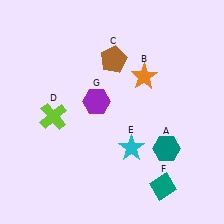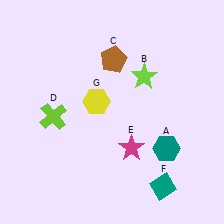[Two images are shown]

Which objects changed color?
B changed from orange to lime. E changed from cyan to magenta. G changed from purple to yellow.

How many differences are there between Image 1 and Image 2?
There are 3 differences between the two images.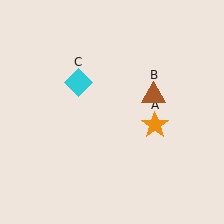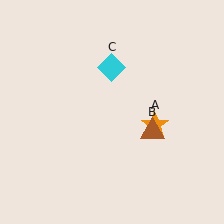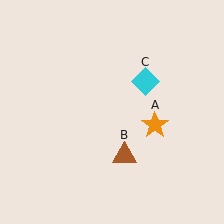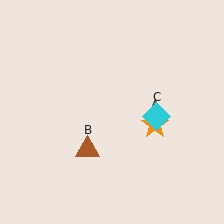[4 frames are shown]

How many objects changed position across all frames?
2 objects changed position: brown triangle (object B), cyan diamond (object C).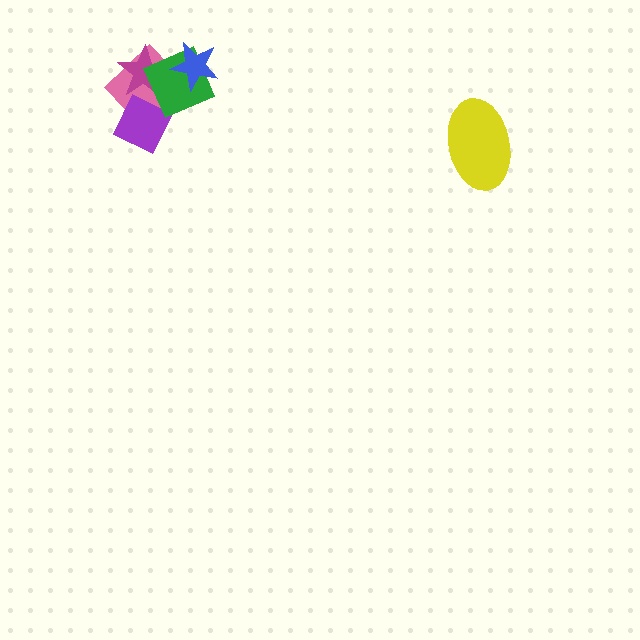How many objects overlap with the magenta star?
3 objects overlap with the magenta star.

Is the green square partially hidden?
Yes, it is partially covered by another shape.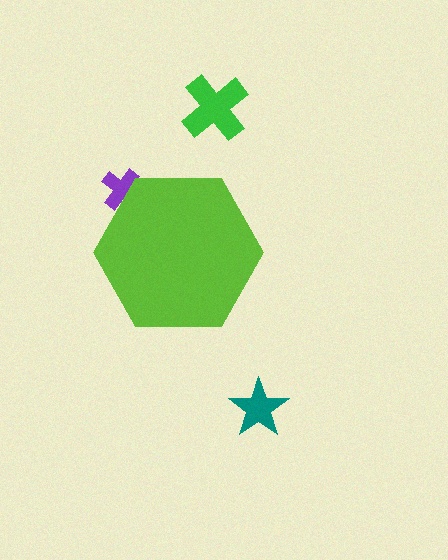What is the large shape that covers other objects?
A lime hexagon.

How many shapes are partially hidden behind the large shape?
1 shape is partially hidden.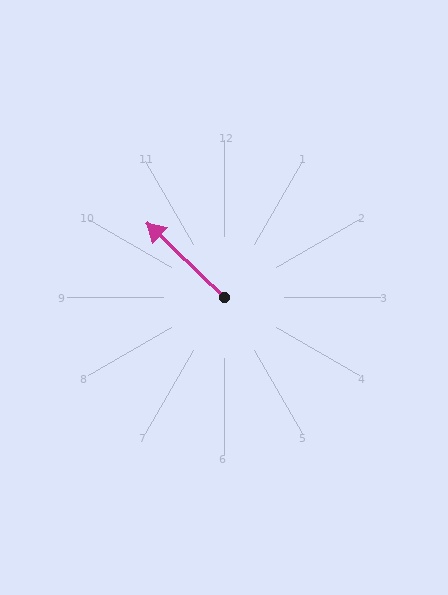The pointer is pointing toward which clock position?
Roughly 10 o'clock.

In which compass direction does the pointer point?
Northwest.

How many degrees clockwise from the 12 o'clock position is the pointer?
Approximately 314 degrees.